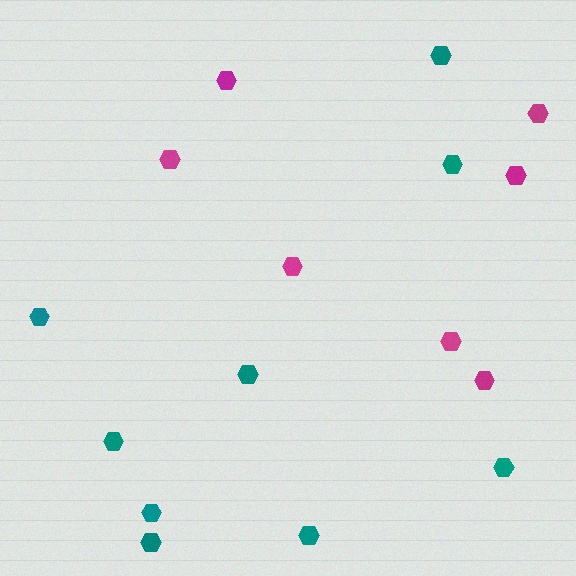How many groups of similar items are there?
There are 2 groups: one group of magenta hexagons (7) and one group of teal hexagons (9).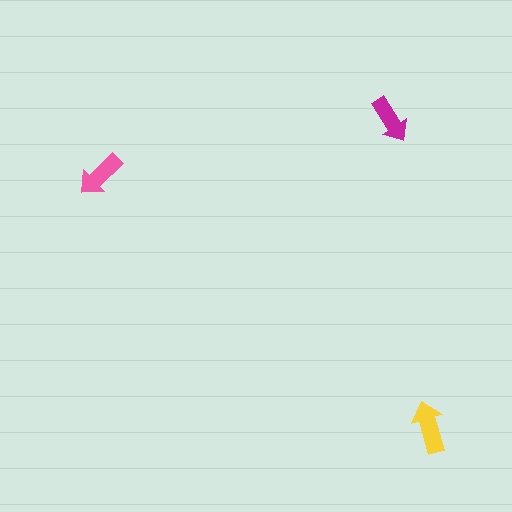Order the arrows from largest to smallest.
the yellow one, the pink one, the magenta one.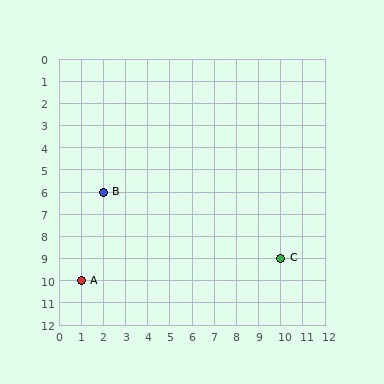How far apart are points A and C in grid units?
Points A and C are 9 columns and 1 row apart (about 9.1 grid units diagonally).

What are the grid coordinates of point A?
Point A is at grid coordinates (1, 10).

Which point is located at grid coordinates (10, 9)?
Point C is at (10, 9).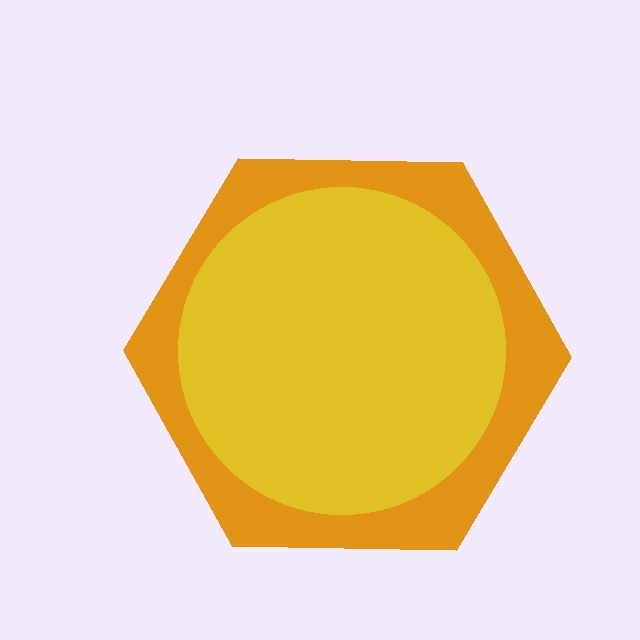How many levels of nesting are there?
2.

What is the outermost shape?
The orange hexagon.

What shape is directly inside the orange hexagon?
The yellow circle.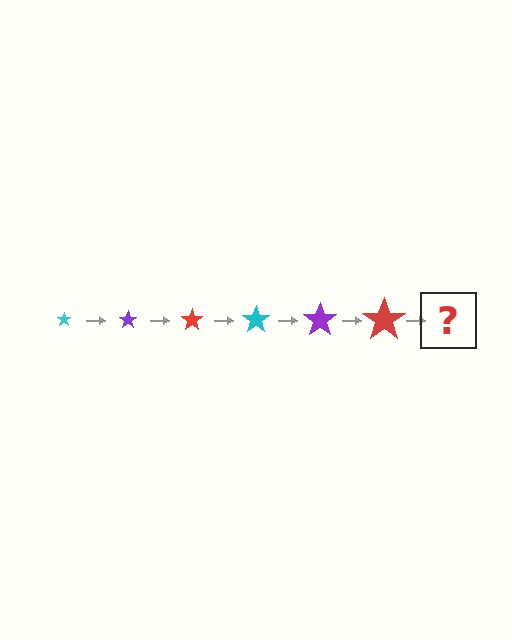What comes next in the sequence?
The next element should be a cyan star, larger than the previous one.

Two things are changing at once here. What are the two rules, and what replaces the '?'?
The two rules are that the star grows larger each step and the color cycles through cyan, purple, and red. The '?' should be a cyan star, larger than the previous one.